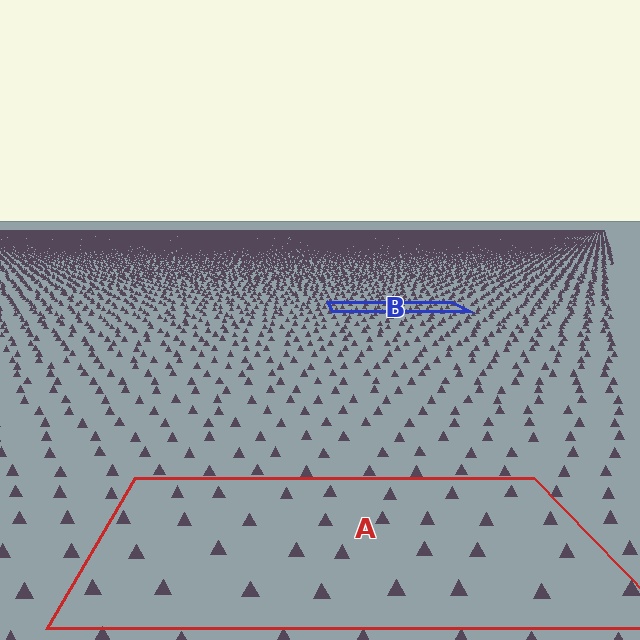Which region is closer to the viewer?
Region A is closer. The texture elements there are larger and more spread out.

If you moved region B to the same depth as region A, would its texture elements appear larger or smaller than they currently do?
They would appear larger. At a closer depth, the same texture elements are projected at a bigger on-screen size.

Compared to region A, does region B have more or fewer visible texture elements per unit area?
Region B has more texture elements per unit area — they are packed more densely because it is farther away.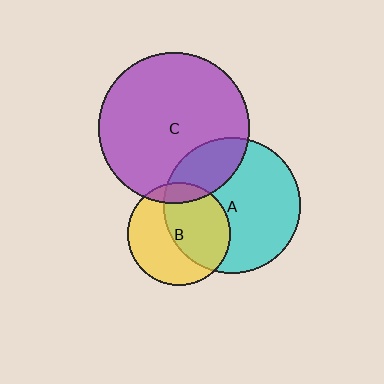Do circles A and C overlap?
Yes.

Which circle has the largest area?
Circle C (purple).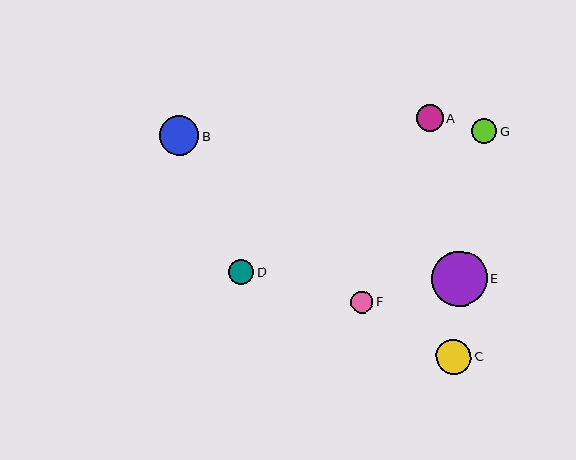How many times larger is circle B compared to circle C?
Circle B is approximately 1.1 times the size of circle C.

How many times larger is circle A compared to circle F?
Circle A is approximately 1.2 times the size of circle F.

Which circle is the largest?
Circle E is the largest with a size of approximately 55 pixels.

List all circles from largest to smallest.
From largest to smallest: E, B, C, A, G, D, F.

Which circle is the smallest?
Circle F is the smallest with a size of approximately 22 pixels.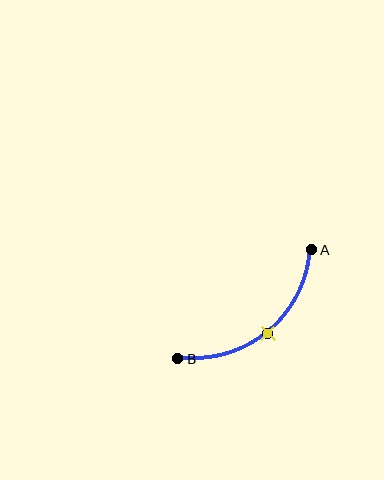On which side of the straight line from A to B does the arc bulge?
The arc bulges below and to the right of the straight line connecting A and B.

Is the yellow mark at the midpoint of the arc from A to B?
Yes. The yellow mark lies on the arc at equal arc-length from both A and B — it is the arc midpoint.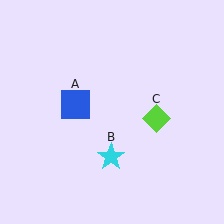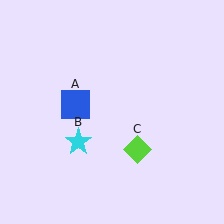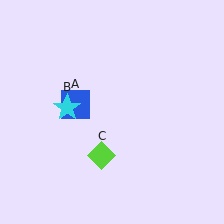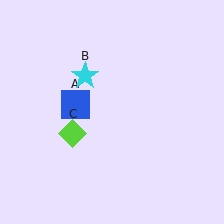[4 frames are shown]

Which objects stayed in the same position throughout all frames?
Blue square (object A) remained stationary.